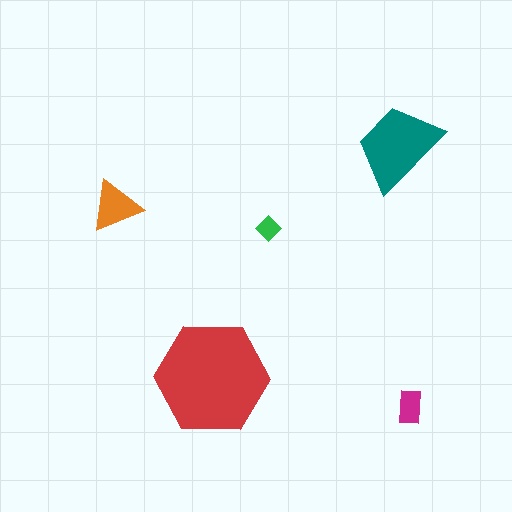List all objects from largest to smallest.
The red hexagon, the teal trapezoid, the orange triangle, the magenta rectangle, the green diamond.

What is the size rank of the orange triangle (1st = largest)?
3rd.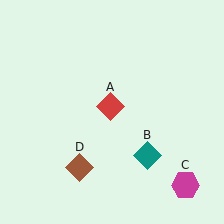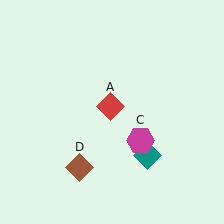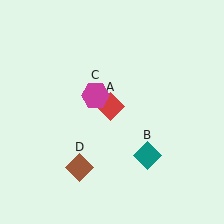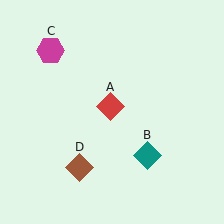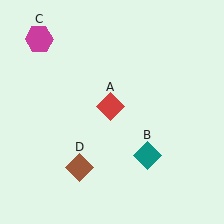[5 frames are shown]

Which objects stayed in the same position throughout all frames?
Red diamond (object A) and teal diamond (object B) and brown diamond (object D) remained stationary.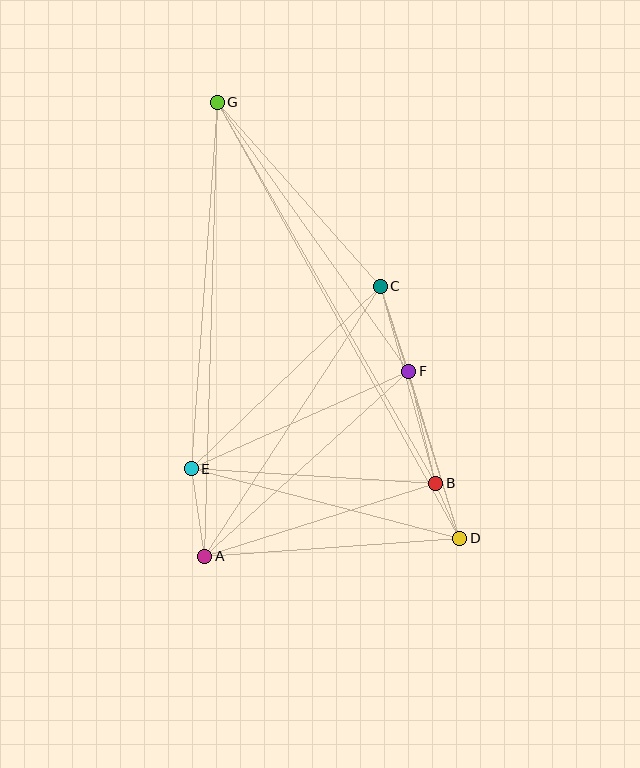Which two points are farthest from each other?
Points D and G are farthest from each other.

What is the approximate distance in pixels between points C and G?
The distance between C and G is approximately 246 pixels.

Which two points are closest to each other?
Points B and D are closest to each other.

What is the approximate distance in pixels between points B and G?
The distance between B and G is approximately 439 pixels.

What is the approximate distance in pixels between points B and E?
The distance between B and E is approximately 244 pixels.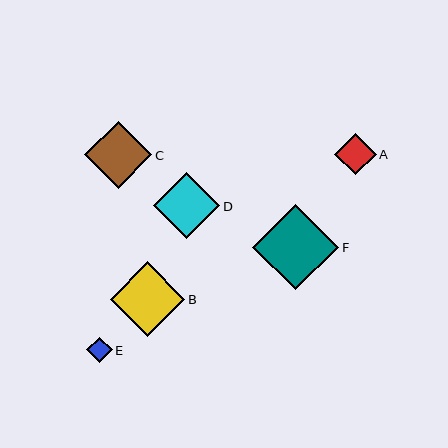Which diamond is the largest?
Diamond F is the largest with a size of approximately 86 pixels.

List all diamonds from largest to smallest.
From largest to smallest: F, B, C, D, A, E.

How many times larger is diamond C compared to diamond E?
Diamond C is approximately 2.7 times the size of diamond E.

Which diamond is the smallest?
Diamond E is the smallest with a size of approximately 25 pixels.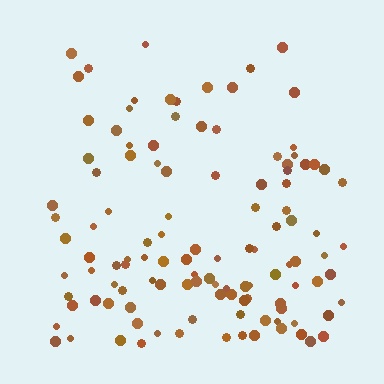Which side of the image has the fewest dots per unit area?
The top.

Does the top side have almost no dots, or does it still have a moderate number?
Still a moderate number, just noticeably fewer than the bottom.